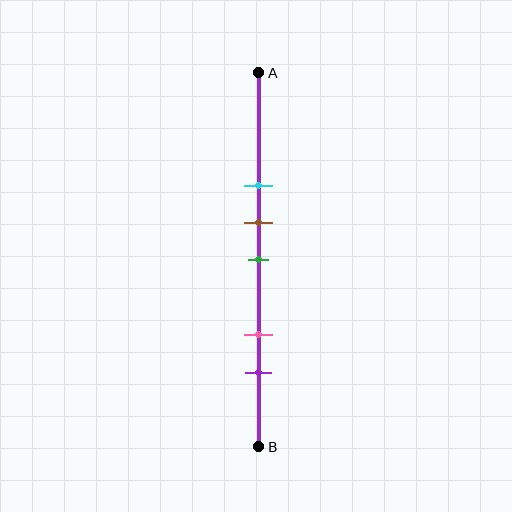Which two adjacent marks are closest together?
The brown and green marks are the closest adjacent pair.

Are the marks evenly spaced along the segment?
No, the marks are not evenly spaced.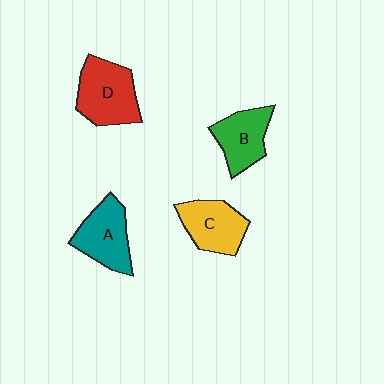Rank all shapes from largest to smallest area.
From largest to smallest: D (red), A (teal), C (yellow), B (green).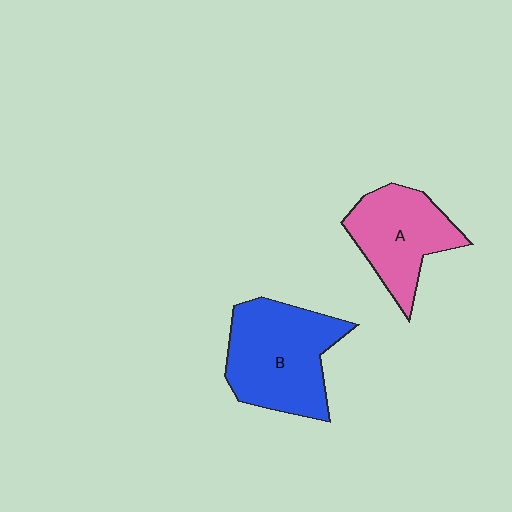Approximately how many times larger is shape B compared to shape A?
Approximately 1.3 times.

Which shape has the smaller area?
Shape A (pink).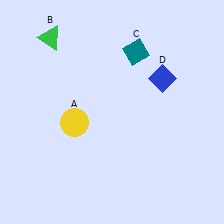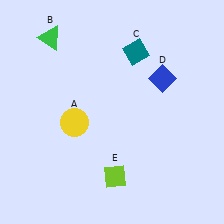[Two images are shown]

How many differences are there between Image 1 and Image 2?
There is 1 difference between the two images.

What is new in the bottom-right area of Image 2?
A lime diamond (E) was added in the bottom-right area of Image 2.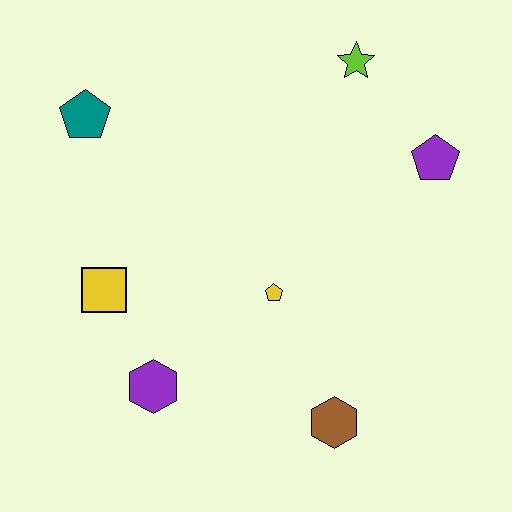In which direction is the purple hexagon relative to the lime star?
The purple hexagon is below the lime star.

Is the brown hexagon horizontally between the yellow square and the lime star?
Yes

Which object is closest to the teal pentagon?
The yellow square is closest to the teal pentagon.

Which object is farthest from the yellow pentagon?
The teal pentagon is farthest from the yellow pentagon.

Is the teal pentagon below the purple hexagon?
No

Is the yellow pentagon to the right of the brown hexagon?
No